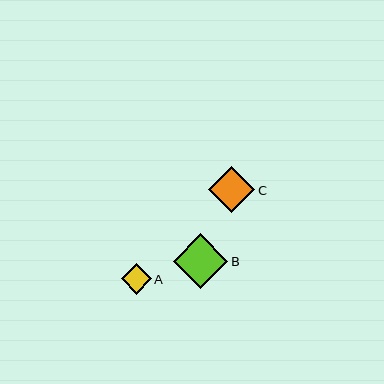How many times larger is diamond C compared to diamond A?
Diamond C is approximately 1.5 times the size of diamond A.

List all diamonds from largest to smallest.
From largest to smallest: B, C, A.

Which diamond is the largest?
Diamond B is the largest with a size of approximately 55 pixels.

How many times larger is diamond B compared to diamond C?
Diamond B is approximately 1.2 times the size of diamond C.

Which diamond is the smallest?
Diamond A is the smallest with a size of approximately 30 pixels.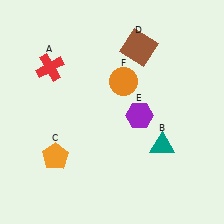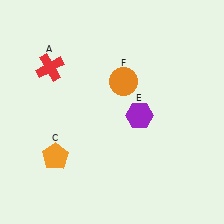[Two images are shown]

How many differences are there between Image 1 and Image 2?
There are 2 differences between the two images.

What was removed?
The brown square (D), the teal triangle (B) were removed in Image 2.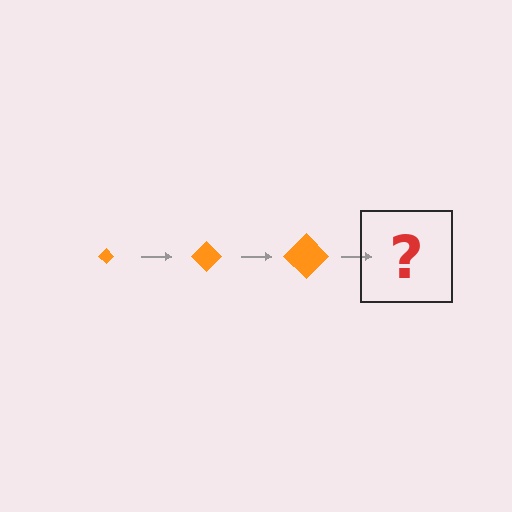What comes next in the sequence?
The next element should be an orange diamond, larger than the previous one.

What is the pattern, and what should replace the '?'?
The pattern is that the diamond gets progressively larger each step. The '?' should be an orange diamond, larger than the previous one.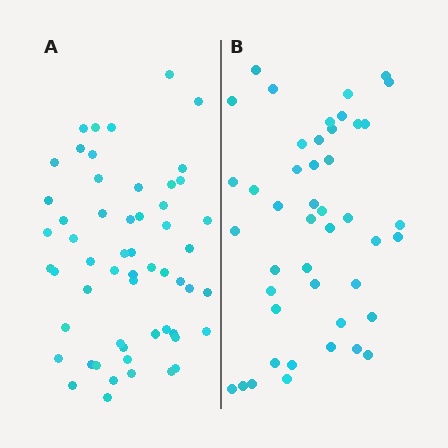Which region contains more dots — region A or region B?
Region A (the left region) has more dots.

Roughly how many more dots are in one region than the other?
Region A has roughly 12 or so more dots than region B.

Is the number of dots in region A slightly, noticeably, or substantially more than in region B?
Region A has only slightly more — the two regions are fairly close. The ratio is roughly 1.2 to 1.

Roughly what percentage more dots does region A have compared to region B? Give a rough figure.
About 25% more.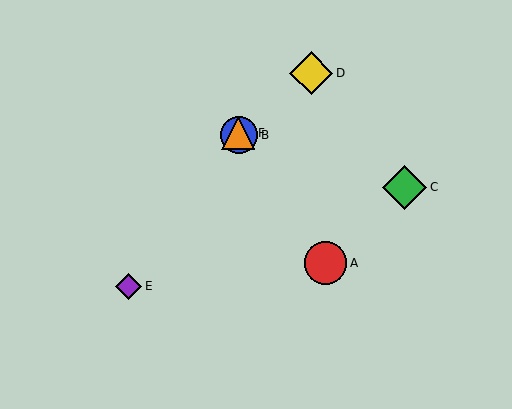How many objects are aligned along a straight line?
3 objects (A, B, F) are aligned along a straight line.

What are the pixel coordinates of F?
Object F is at (238, 133).